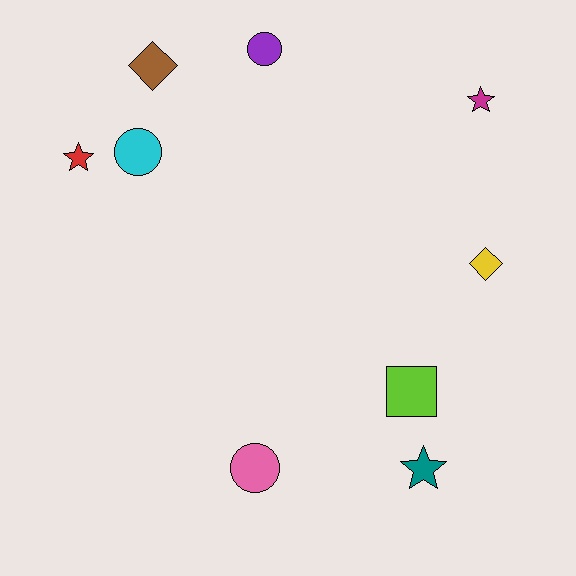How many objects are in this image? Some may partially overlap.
There are 9 objects.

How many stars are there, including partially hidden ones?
There are 3 stars.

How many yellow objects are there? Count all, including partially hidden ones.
There is 1 yellow object.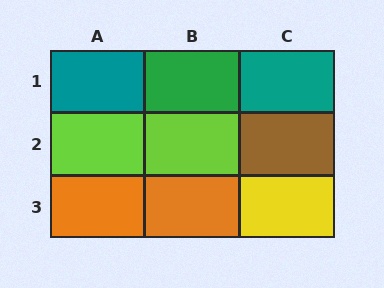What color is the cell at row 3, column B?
Orange.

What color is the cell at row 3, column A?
Orange.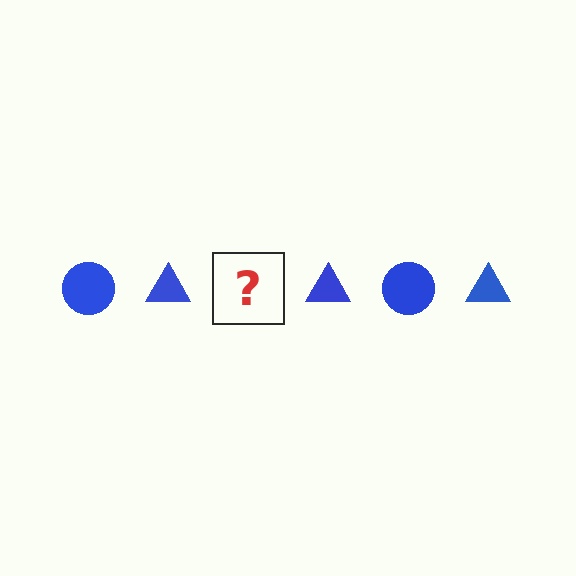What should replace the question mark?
The question mark should be replaced with a blue circle.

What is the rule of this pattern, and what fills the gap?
The rule is that the pattern cycles through circle, triangle shapes in blue. The gap should be filled with a blue circle.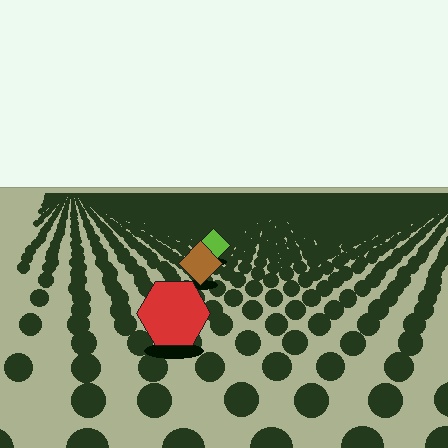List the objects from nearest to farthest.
From nearest to farthest: the red hexagon, the brown diamond, the lime diamond.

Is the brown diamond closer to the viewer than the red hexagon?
No. The red hexagon is closer — you can tell from the texture gradient: the ground texture is coarser near it.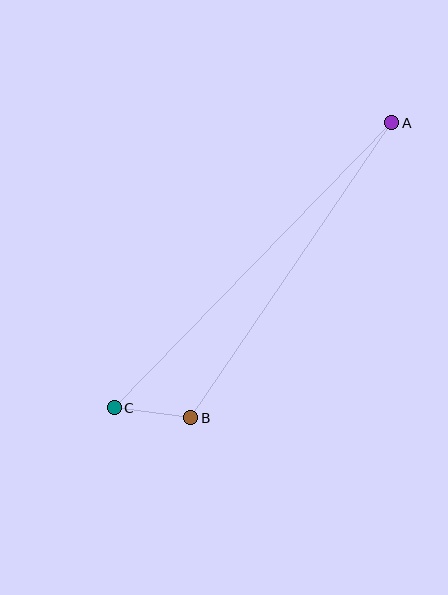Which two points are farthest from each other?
Points A and C are farthest from each other.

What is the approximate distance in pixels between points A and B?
The distance between A and B is approximately 357 pixels.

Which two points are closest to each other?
Points B and C are closest to each other.